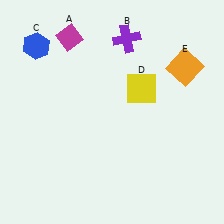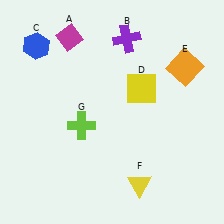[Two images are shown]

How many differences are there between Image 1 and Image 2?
There are 2 differences between the two images.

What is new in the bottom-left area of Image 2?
A lime cross (G) was added in the bottom-left area of Image 2.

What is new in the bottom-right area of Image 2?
A yellow triangle (F) was added in the bottom-right area of Image 2.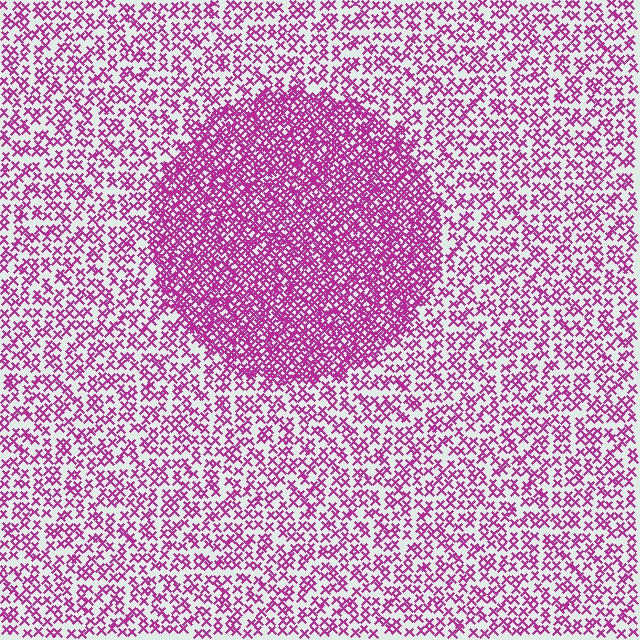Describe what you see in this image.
The image contains small magenta elements arranged at two different densities. A circle-shaped region is visible where the elements are more densely packed than the surrounding area.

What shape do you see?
I see a circle.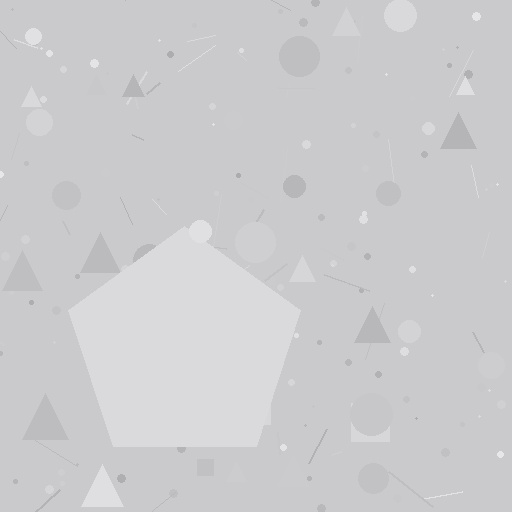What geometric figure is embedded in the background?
A pentagon is embedded in the background.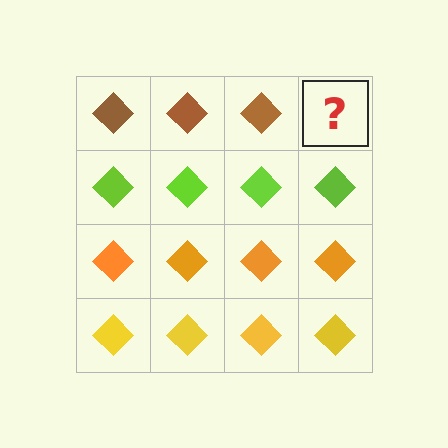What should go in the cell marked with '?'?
The missing cell should contain a brown diamond.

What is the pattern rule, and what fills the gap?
The rule is that each row has a consistent color. The gap should be filled with a brown diamond.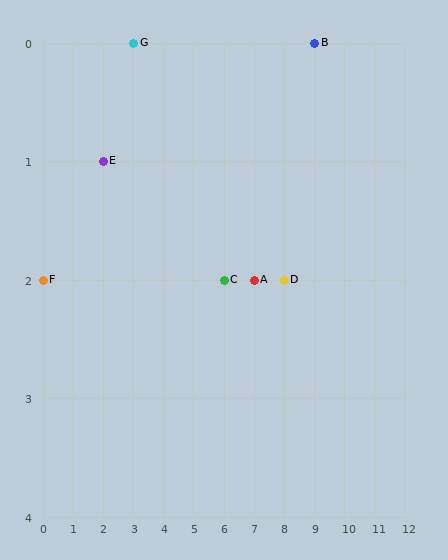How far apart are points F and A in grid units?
Points F and A are 7 columns apart.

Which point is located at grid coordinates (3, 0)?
Point G is at (3, 0).